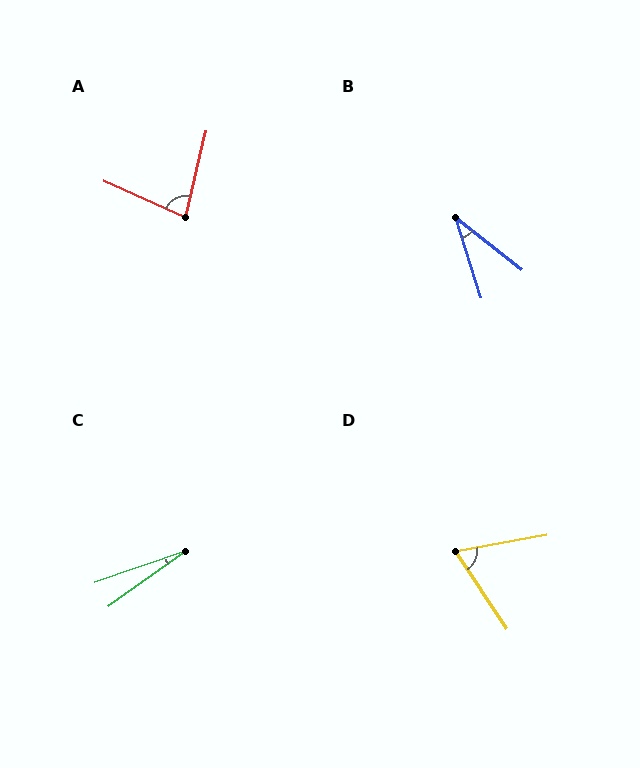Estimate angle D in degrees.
Approximately 67 degrees.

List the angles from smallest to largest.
C (16°), B (34°), D (67°), A (79°).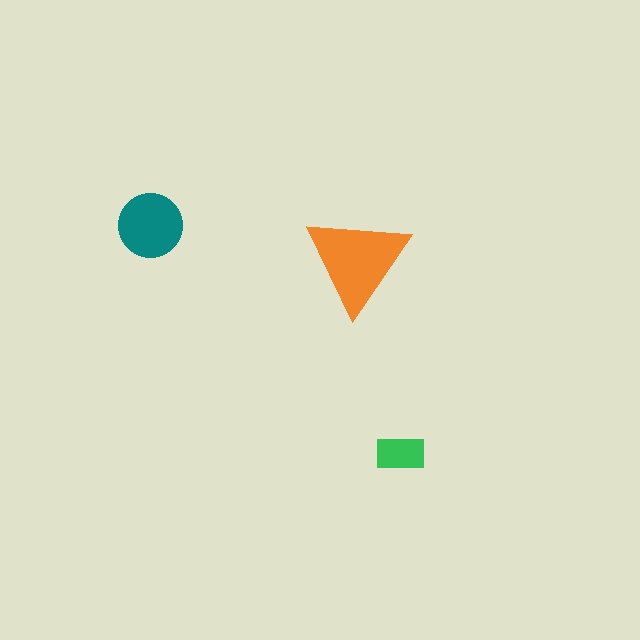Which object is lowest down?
The green rectangle is bottommost.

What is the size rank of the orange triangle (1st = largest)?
1st.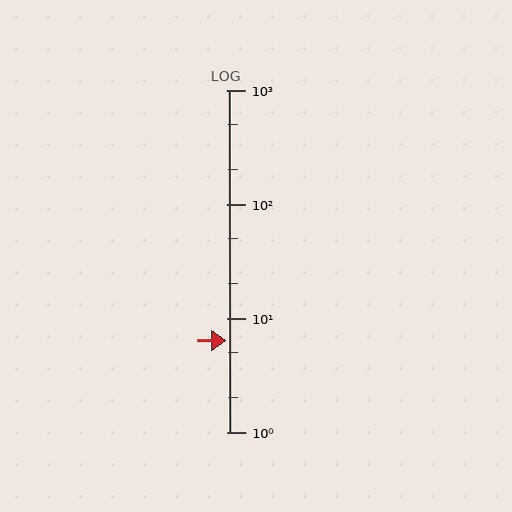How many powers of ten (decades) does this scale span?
The scale spans 3 decades, from 1 to 1000.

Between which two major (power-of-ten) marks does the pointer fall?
The pointer is between 1 and 10.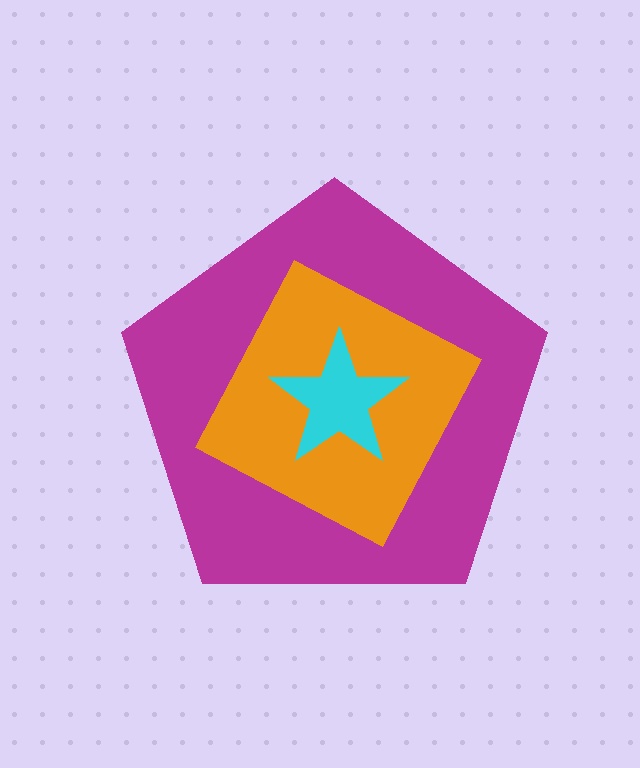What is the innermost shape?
The cyan star.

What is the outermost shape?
The magenta pentagon.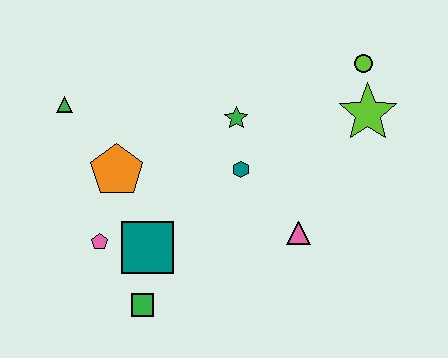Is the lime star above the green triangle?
No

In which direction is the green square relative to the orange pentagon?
The green square is below the orange pentagon.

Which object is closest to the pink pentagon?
The teal square is closest to the pink pentagon.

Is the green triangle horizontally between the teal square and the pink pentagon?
No